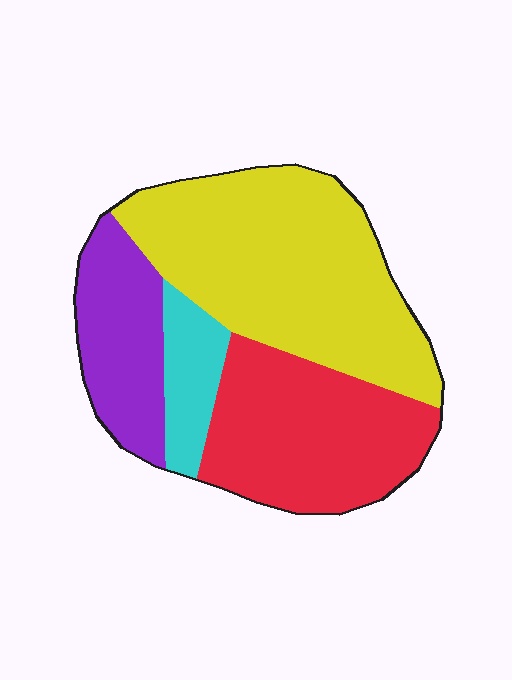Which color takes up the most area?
Yellow, at roughly 45%.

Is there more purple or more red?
Red.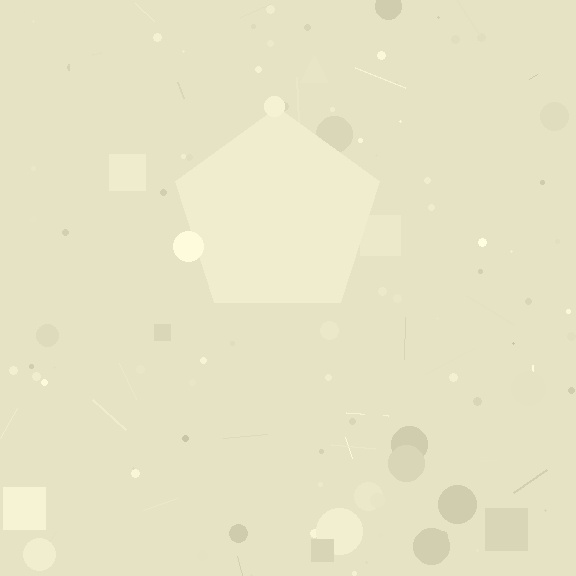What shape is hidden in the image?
A pentagon is hidden in the image.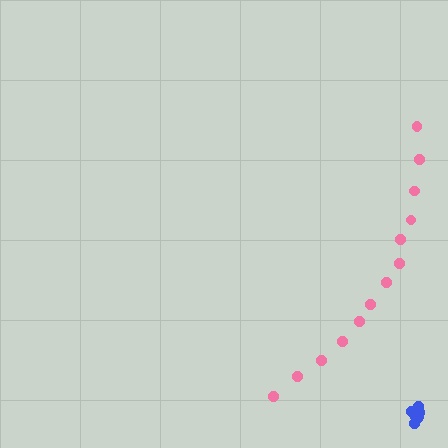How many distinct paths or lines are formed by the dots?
There are 2 distinct paths.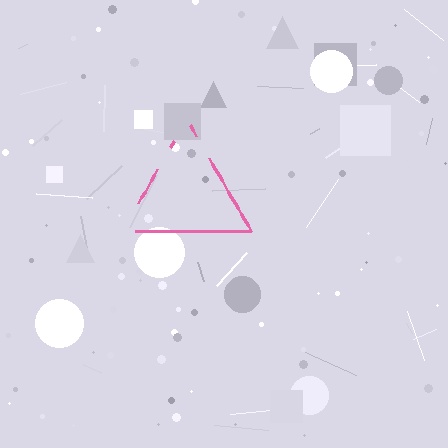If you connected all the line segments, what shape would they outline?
They would outline a triangle.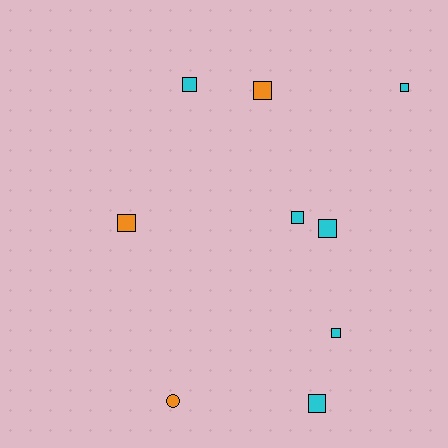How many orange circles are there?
There is 1 orange circle.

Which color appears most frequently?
Cyan, with 6 objects.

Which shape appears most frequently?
Square, with 8 objects.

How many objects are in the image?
There are 9 objects.